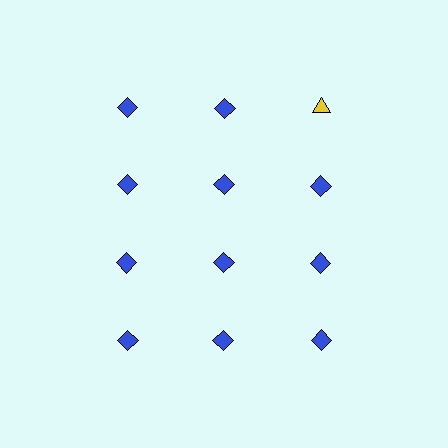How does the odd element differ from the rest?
It differs in both color (yellow instead of blue) and shape (triangle instead of diamond).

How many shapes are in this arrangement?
There are 12 shapes arranged in a grid pattern.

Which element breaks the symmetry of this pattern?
The yellow triangle in the top row, center column breaks the symmetry. All other shapes are blue diamonds.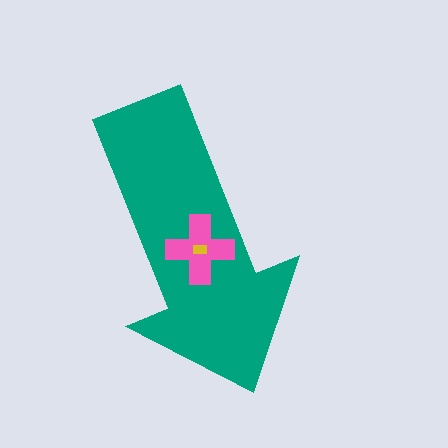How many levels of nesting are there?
3.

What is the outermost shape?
The teal arrow.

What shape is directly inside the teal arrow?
The pink cross.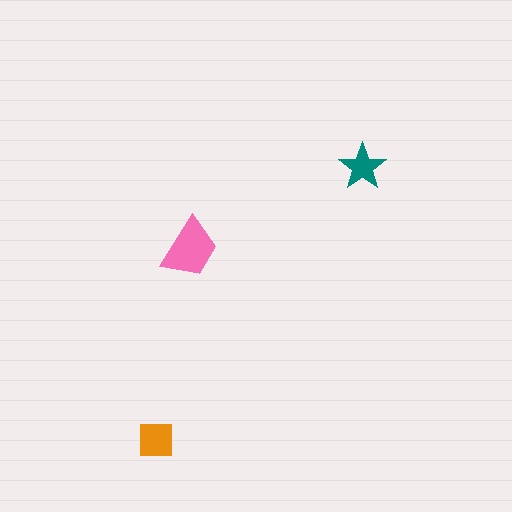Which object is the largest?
The pink trapezoid.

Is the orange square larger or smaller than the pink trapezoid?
Smaller.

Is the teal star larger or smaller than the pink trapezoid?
Smaller.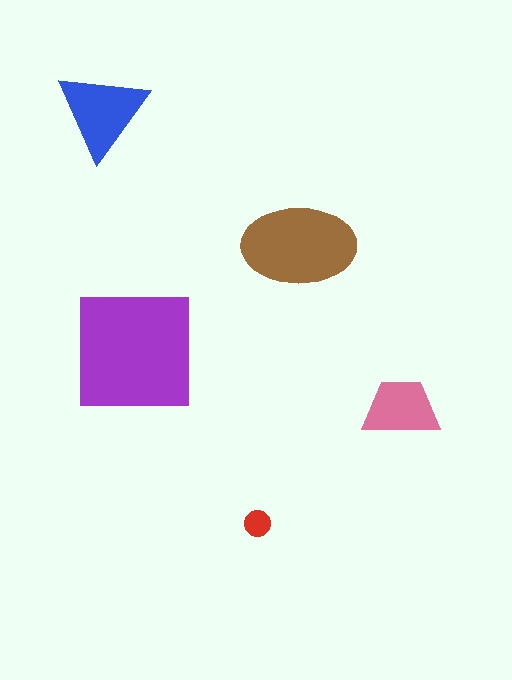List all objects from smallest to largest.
The red circle, the pink trapezoid, the blue triangle, the brown ellipse, the purple square.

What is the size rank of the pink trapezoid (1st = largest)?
4th.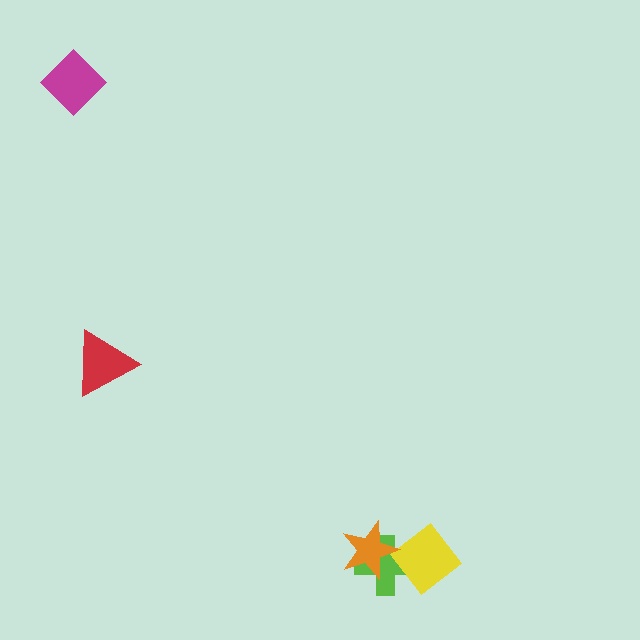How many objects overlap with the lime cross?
2 objects overlap with the lime cross.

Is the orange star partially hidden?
No, no other shape covers it.